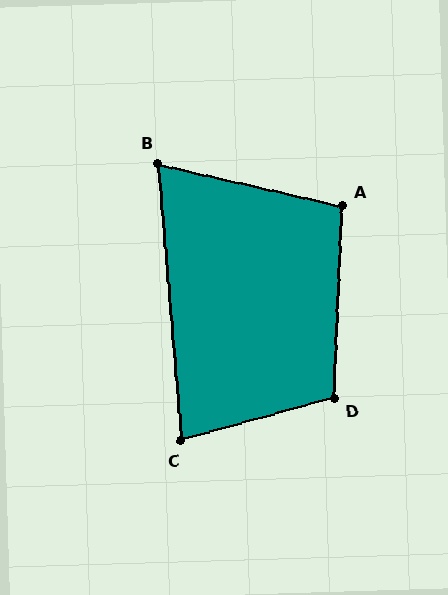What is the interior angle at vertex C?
Approximately 79 degrees (acute).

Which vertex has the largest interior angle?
D, at approximately 108 degrees.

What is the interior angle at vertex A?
Approximately 101 degrees (obtuse).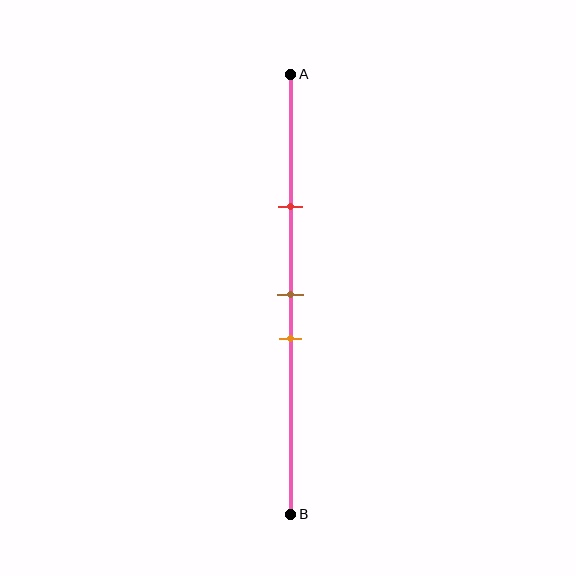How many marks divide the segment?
There are 3 marks dividing the segment.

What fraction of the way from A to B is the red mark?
The red mark is approximately 30% (0.3) of the way from A to B.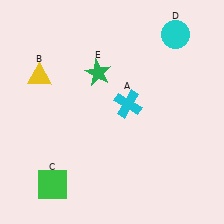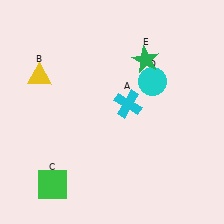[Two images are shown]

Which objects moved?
The objects that moved are: the cyan circle (D), the green star (E).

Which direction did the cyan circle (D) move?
The cyan circle (D) moved down.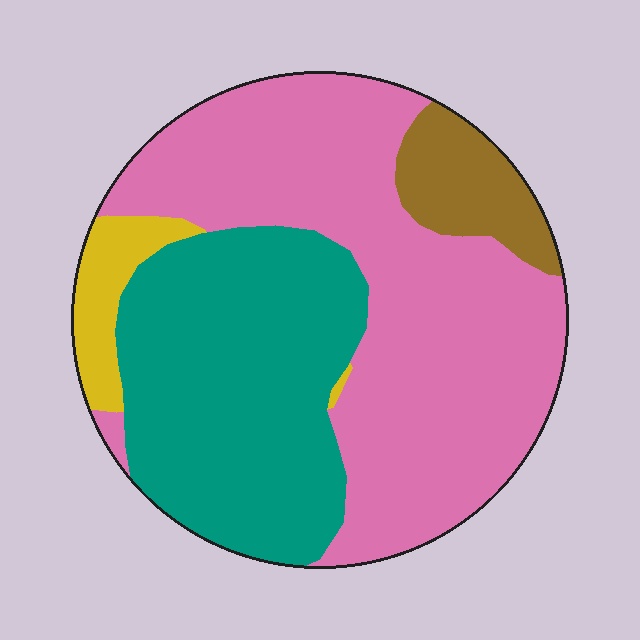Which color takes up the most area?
Pink, at roughly 50%.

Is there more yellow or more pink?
Pink.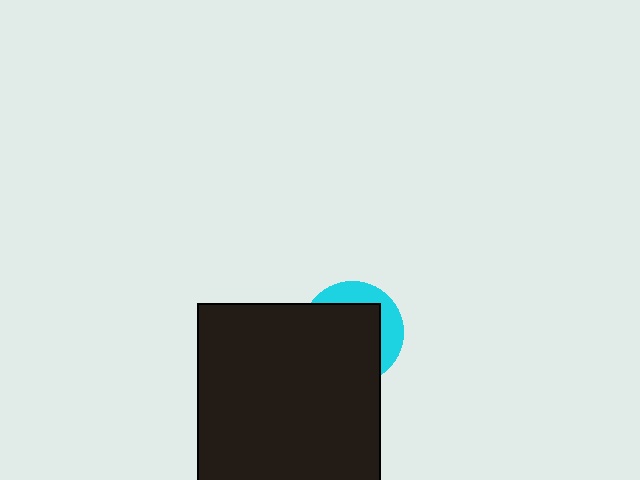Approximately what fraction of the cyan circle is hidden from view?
Roughly 69% of the cyan circle is hidden behind the black rectangle.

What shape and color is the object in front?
The object in front is a black rectangle.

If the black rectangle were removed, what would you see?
You would see the complete cyan circle.